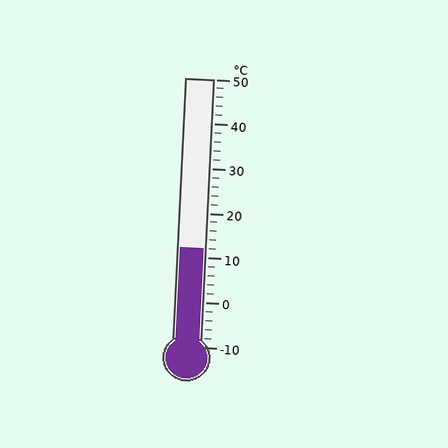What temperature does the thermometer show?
The thermometer shows approximately 12°C.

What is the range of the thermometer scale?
The thermometer scale ranges from -10°C to 50°C.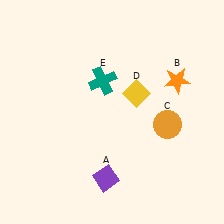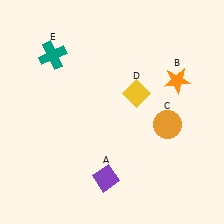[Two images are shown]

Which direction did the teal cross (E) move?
The teal cross (E) moved left.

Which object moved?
The teal cross (E) moved left.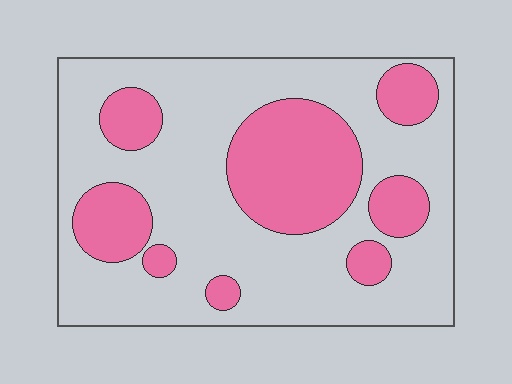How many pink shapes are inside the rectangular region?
8.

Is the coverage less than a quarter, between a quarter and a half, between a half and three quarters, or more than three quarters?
Between a quarter and a half.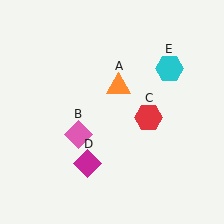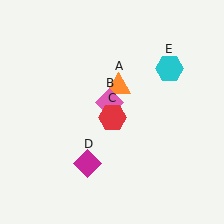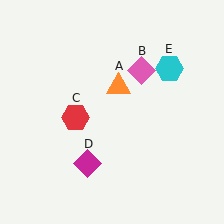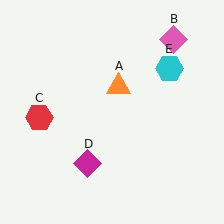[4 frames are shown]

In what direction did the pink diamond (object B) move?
The pink diamond (object B) moved up and to the right.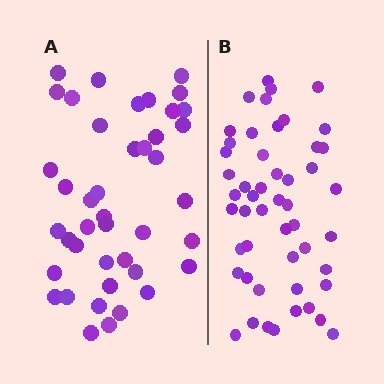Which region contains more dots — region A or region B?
Region B (the right region) has more dots.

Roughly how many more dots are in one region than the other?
Region B has roughly 8 or so more dots than region A.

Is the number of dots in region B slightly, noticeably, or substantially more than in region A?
Region B has only slightly more — the two regions are fairly close. The ratio is roughly 1.2 to 1.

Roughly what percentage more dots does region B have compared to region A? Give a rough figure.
About 20% more.